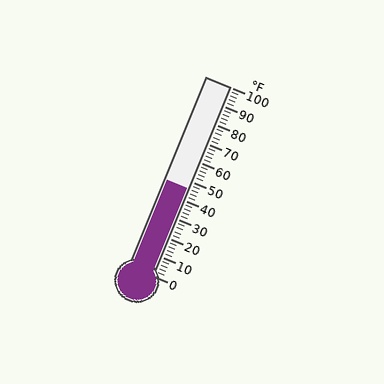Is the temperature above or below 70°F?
The temperature is below 70°F.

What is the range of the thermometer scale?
The thermometer scale ranges from 0°F to 100°F.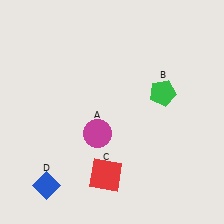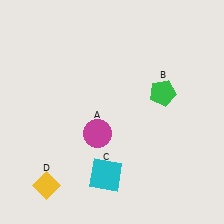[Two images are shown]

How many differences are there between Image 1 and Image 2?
There are 2 differences between the two images.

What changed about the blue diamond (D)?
In Image 1, D is blue. In Image 2, it changed to yellow.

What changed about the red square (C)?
In Image 1, C is red. In Image 2, it changed to cyan.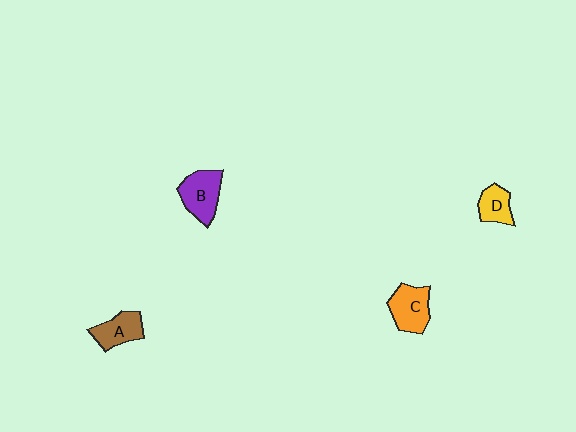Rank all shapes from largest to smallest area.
From largest to smallest: B (purple), C (orange), A (brown), D (yellow).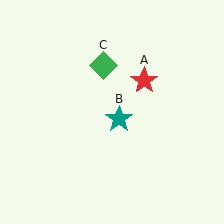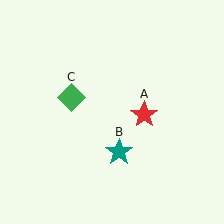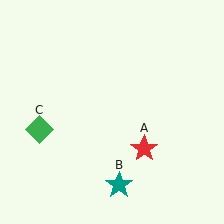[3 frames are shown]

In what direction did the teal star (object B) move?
The teal star (object B) moved down.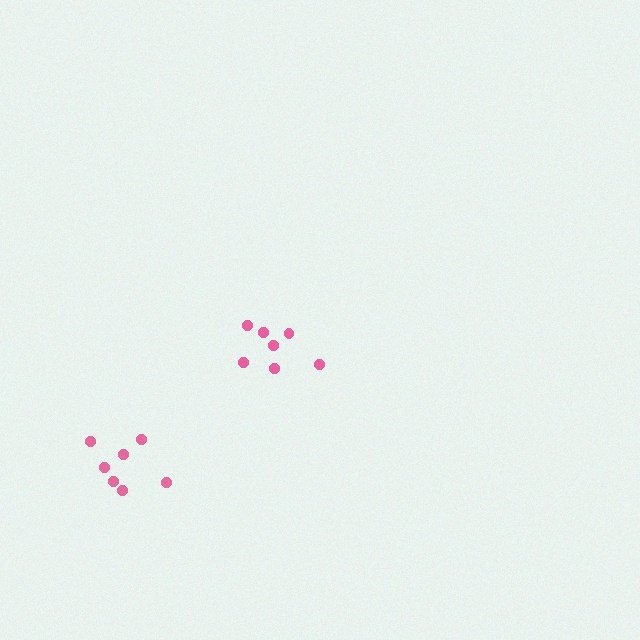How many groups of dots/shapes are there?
There are 2 groups.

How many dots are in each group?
Group 1: 7 dots, Group 2: 7 dots (14 total).